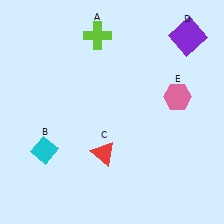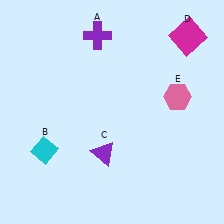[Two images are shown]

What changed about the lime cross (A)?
In Image 1, A is lime. In Image 2, it changed to purple.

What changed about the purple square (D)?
In Image 1, D is purple. In Image 2, it changed to magenta.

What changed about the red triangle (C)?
In Image 1, C is red. In Image 2, it changed to purple.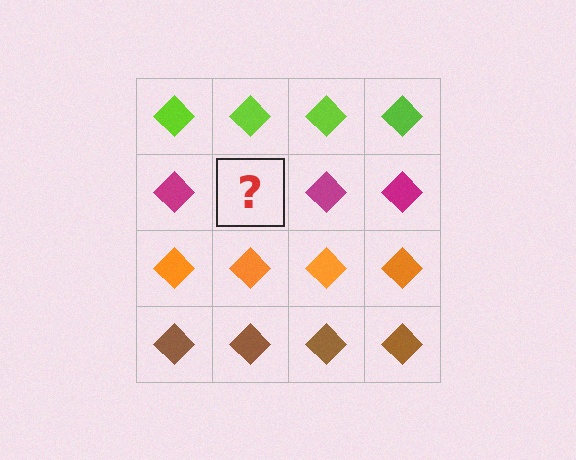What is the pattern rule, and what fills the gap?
The rule is that each row has a consistent color. The gap should be filled with a magenta diamond.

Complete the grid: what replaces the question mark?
The question mark should be replaced with a magenta diamond.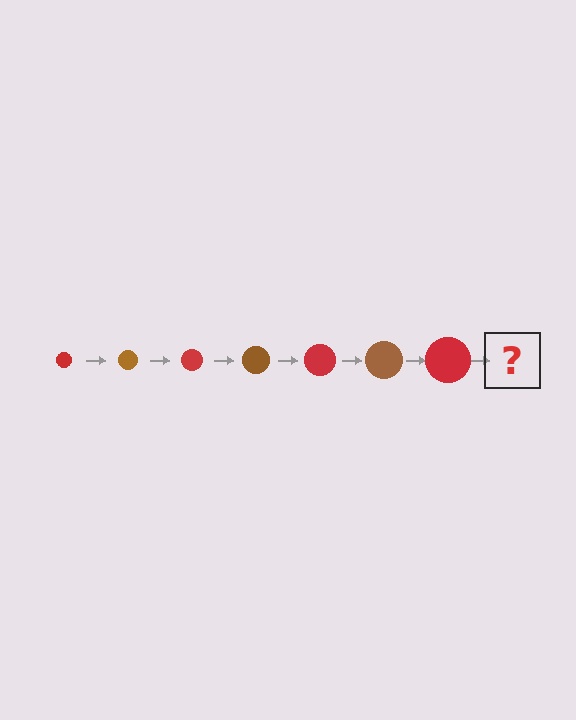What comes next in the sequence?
The next element should be a brown circle, larger than the previous one.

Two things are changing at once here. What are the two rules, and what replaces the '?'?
The two rules are that the circle grows larger each step and the color cycles through red and brown. The '?' should be a brown circle, larger than the previous one.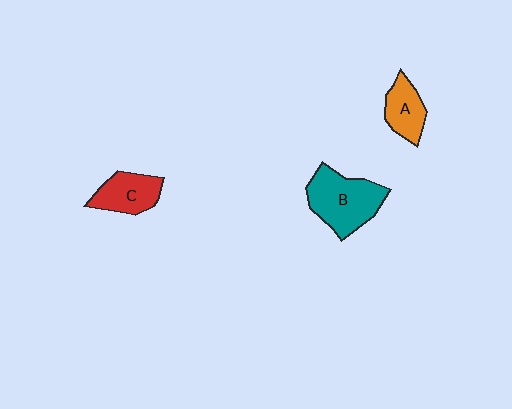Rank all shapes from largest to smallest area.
From largest to smallest: B (teal), C (red), A (orange).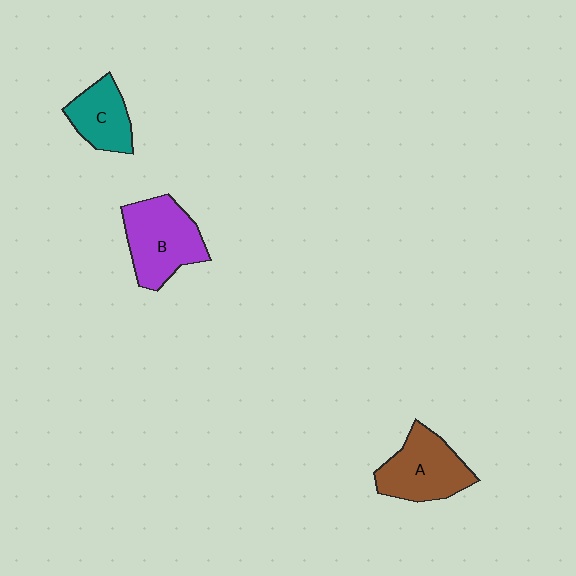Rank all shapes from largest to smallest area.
From largest to smallest: B (purple), A (brown), C (teal).